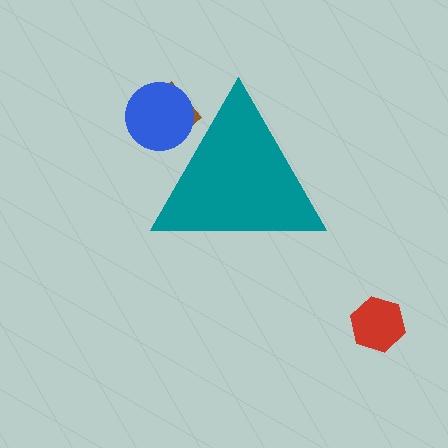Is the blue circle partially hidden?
Yes, the blue circle is partially hidden behind the teal triangle.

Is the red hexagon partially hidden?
No, the red hexagon is fully visible.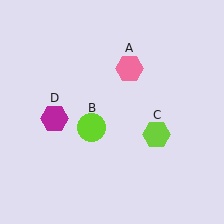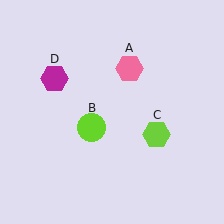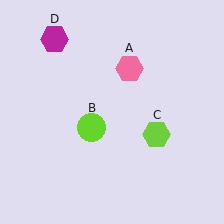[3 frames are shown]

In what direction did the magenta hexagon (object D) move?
The magenta hexagon (object D) moved up.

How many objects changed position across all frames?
1 object changed position: magenta hexagon (object D).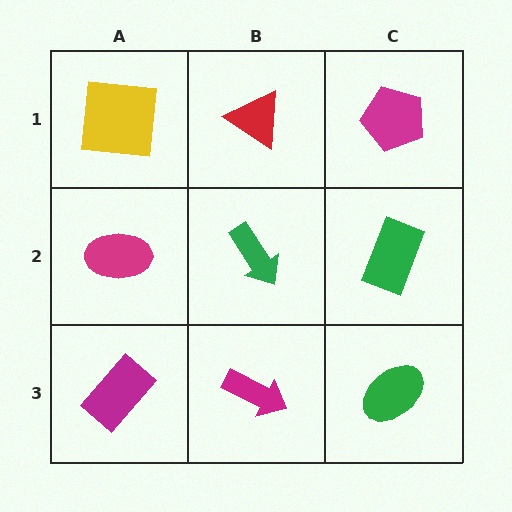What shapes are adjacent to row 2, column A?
A yellow square (row 1, column A), a magenta rectangle (row 3, column A), a green arrow (row 2, column B).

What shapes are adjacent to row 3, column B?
A green arrow (row 2, column B), a magenta rectangle (row 3, column A), a green ellipse (row 3, column C).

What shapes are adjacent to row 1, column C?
A green rectangle (row 2, column C), a red triangle (row 1, column B).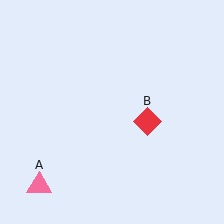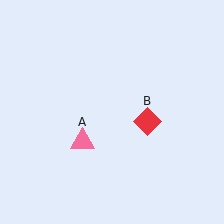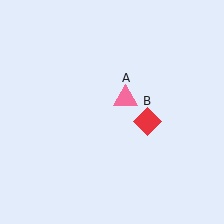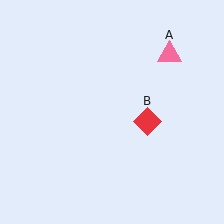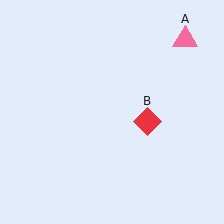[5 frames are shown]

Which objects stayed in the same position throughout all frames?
Red diamond (object B) remained stationary.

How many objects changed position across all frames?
1 object changed position: pink triangle (object A).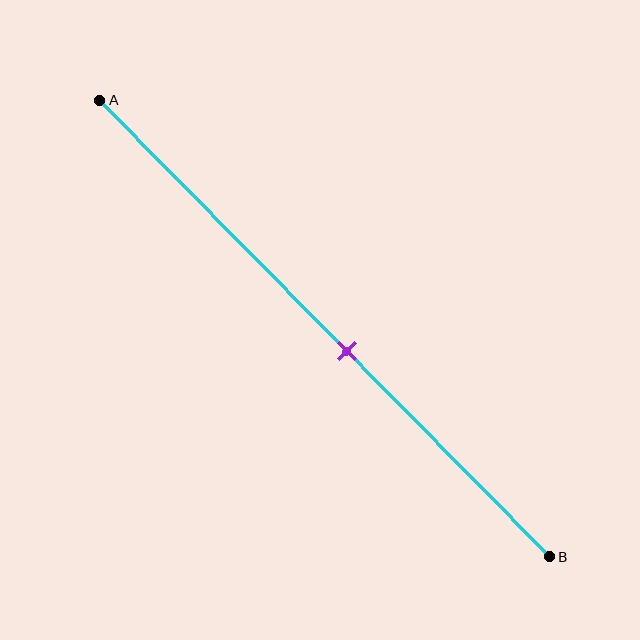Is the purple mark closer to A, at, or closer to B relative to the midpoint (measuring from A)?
The purple mark is closer to point B than the midpoint of segment AB.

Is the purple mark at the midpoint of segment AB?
No, the mark is at about 55% from A, not at the 50% midpoint.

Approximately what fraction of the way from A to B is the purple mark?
The purple mark is approximately 55% of the way from A to B.